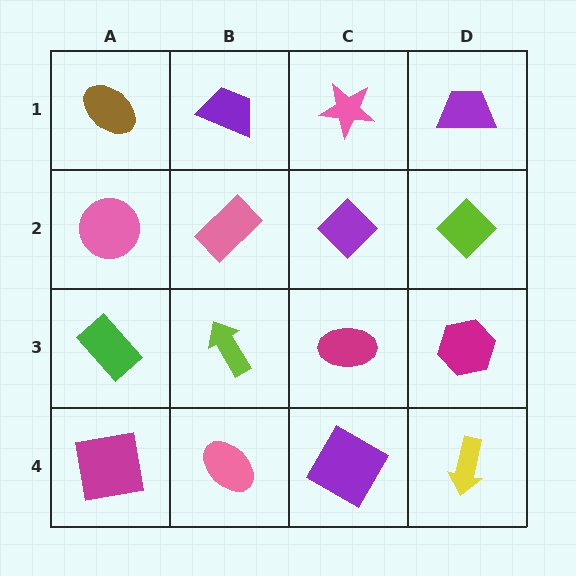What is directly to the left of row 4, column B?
A magenta square.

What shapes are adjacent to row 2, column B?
A purple trapezoid (row 1, column B), a lime arrow (row 3, column B), a pink circle (row 2, column A), a purple diamond (row 2, column C).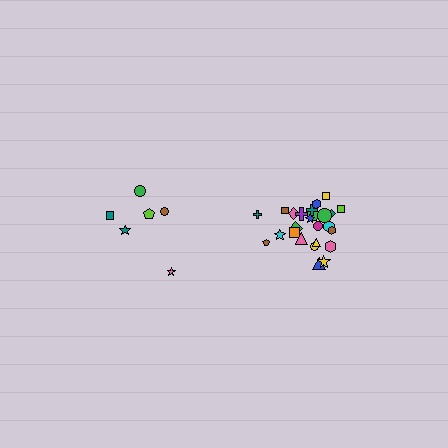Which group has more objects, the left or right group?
The right group.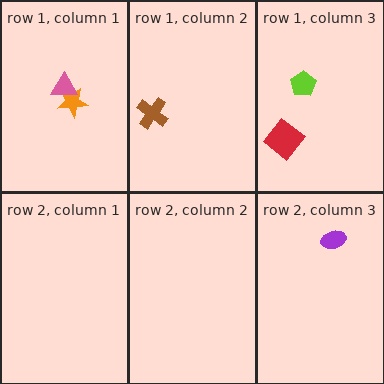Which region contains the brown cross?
The row 1, column 2 region.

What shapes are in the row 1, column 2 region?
The brown cross.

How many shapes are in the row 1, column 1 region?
2.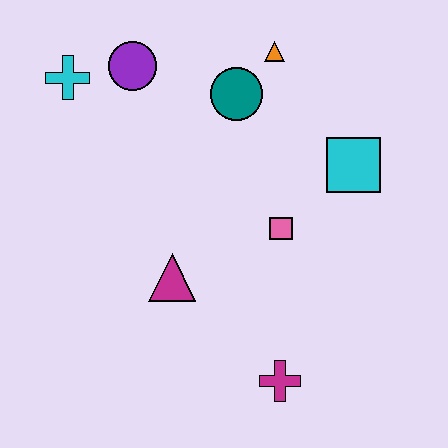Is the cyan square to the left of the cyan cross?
No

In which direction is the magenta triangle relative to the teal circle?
The magenta triangle is below the teal circle.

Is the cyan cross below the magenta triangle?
No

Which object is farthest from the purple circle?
The magenta cross is farthest from the purple circle.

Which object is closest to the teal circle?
The orange triangle is closest to the teal circle.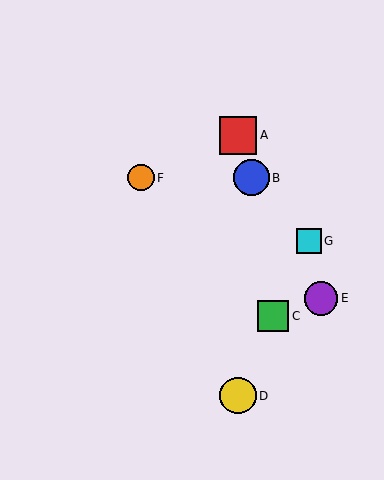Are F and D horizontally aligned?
No, F is at y≈178 and D is at y≈396.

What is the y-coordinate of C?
Object C is at y≈316.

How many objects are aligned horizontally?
2 objects (B, F) are aligned horizontally.